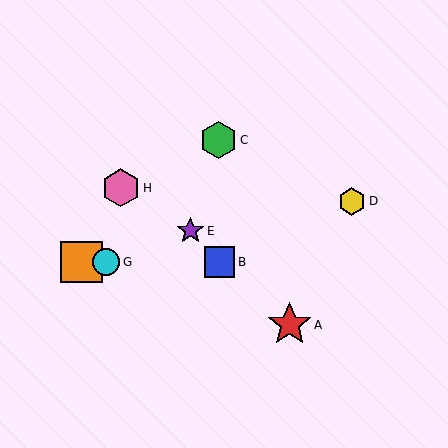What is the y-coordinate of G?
Object G is at y≈262.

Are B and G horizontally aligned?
Yes, both are at y≈262.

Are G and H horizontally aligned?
No, G is at y≈262 and H is at y≈188.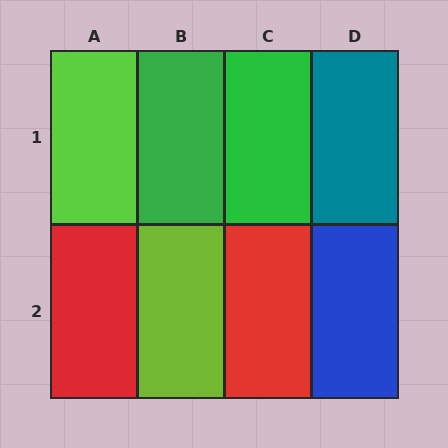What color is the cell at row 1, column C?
Green.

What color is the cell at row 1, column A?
Lime.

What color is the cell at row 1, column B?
Green.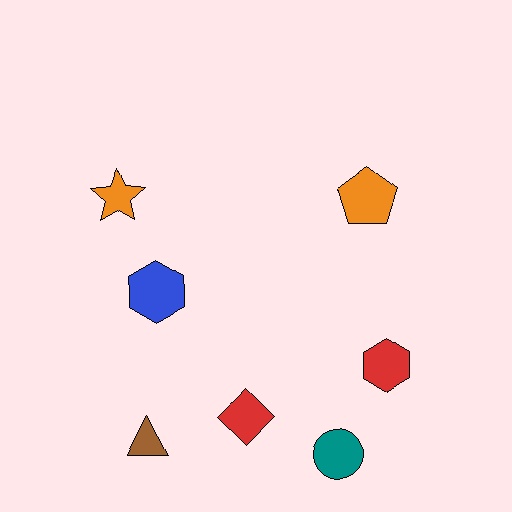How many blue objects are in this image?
There is 1 blue object.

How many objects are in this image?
There are 7 objects.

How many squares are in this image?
There are no squares.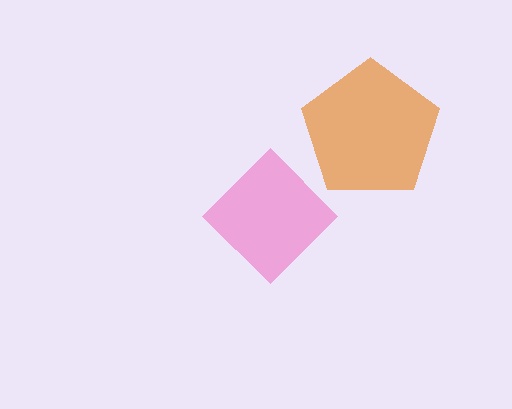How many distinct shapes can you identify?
There are 2 distinct shapes: a pink diamond, an orange pentagon.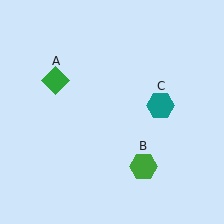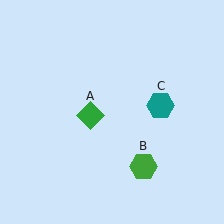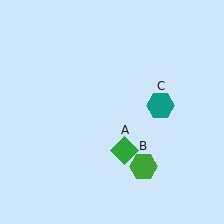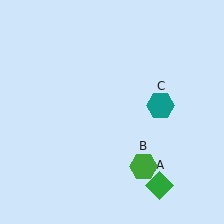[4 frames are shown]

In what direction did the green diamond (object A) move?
The green diamond (object A) moved down and to the right.